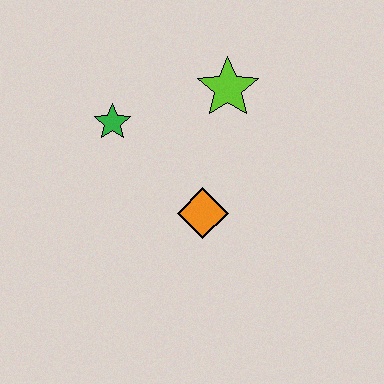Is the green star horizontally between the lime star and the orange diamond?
No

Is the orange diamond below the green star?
Yes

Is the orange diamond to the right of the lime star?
No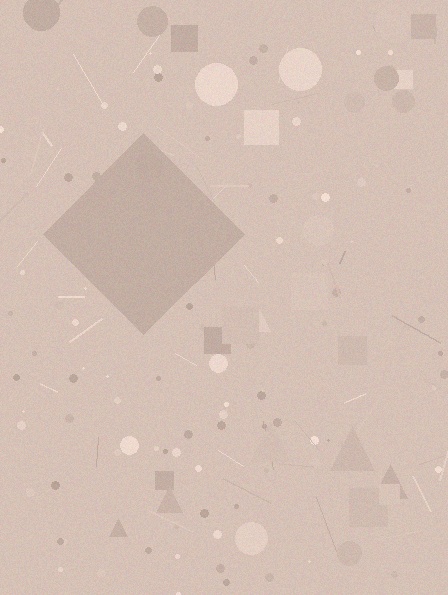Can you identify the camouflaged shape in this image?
The camouflaged shape is a diamond.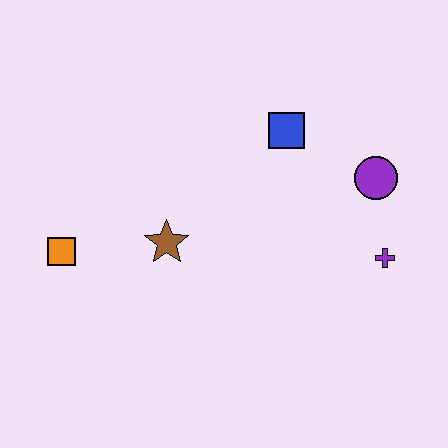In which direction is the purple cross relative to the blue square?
The purple cross is below the blue square.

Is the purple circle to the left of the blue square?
No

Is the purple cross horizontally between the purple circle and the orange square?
No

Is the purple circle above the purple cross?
Yes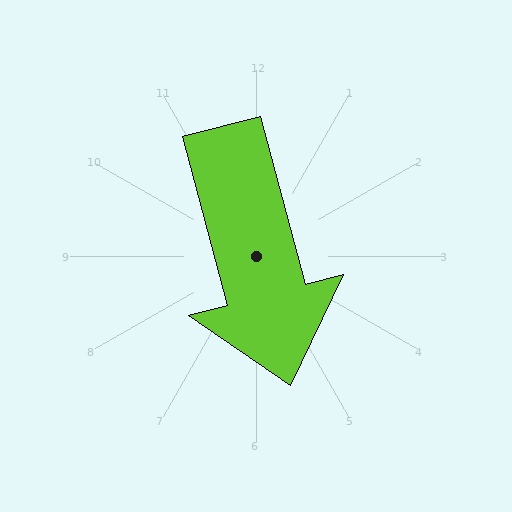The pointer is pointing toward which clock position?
Roughly 6 o'clock.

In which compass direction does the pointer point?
South.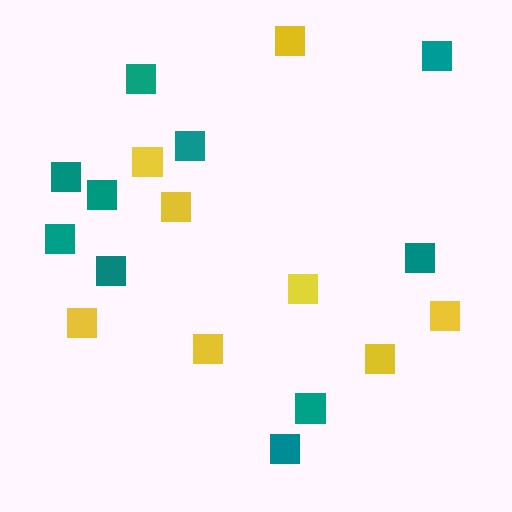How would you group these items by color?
There are 2 groups: one group of yellow squares (8) and one group of teal squares (10).